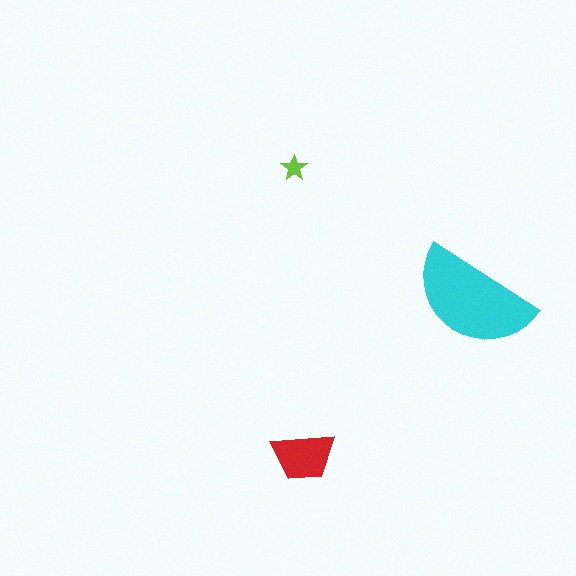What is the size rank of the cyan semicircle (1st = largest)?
1st.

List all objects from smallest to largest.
The lime star, the red trapezoid, the cyan semicircle.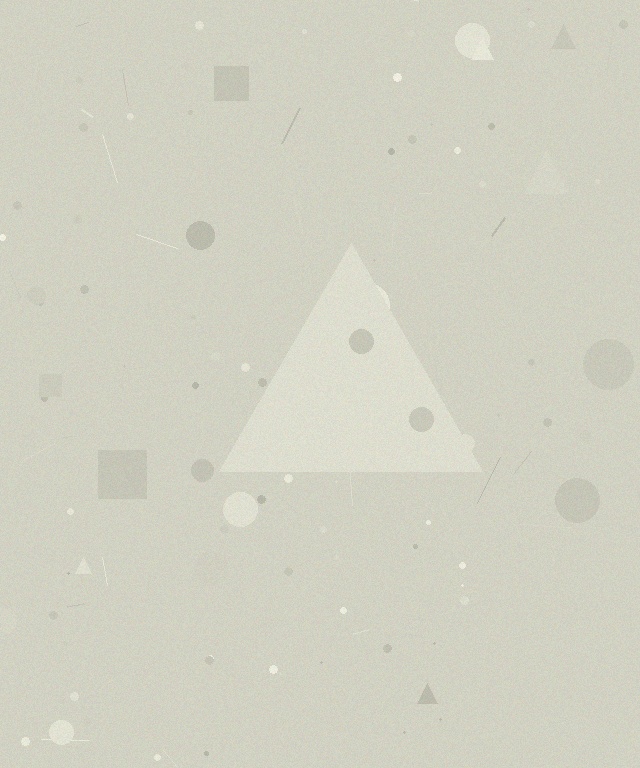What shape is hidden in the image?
A triangle is hidden in the image.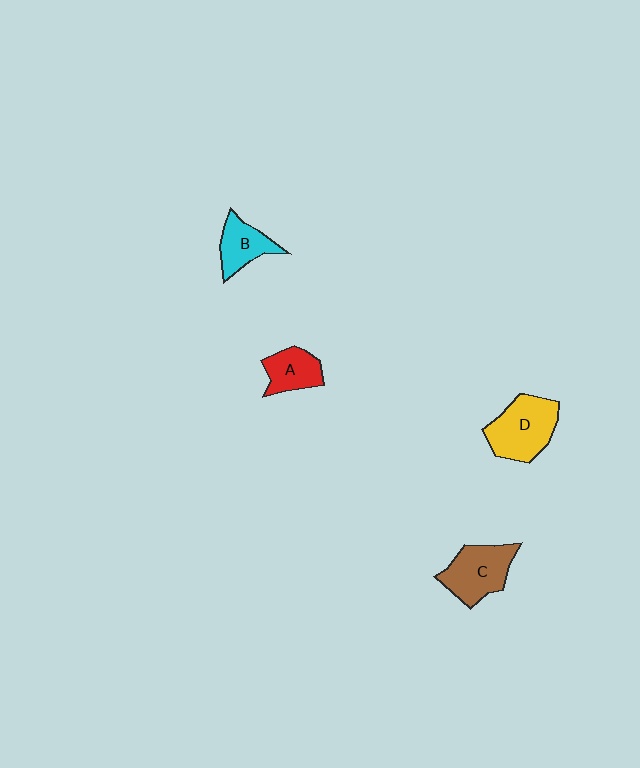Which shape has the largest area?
Shape D (yellow).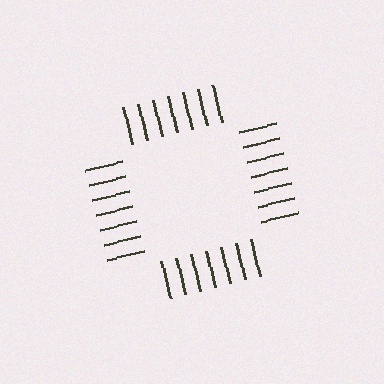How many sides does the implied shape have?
4 sides — the line-ends trace a square.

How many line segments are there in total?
28 — 7 along each of the 4 edges.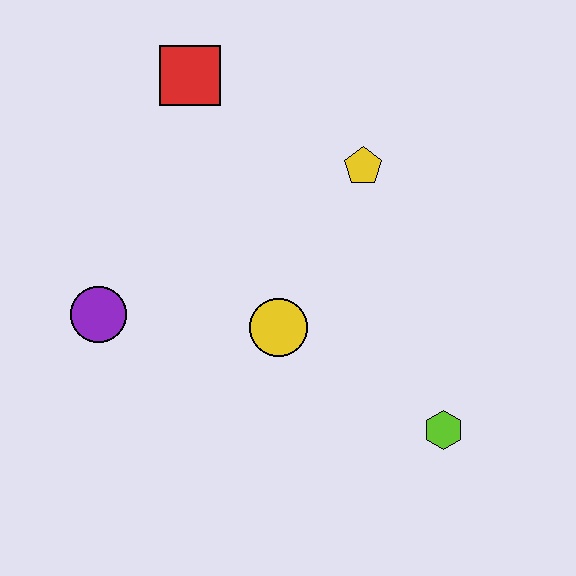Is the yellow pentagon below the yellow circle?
No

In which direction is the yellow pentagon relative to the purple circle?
The yellow pentagon is to the right of the purple circle.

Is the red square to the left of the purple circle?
No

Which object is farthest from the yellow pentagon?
The purple circle is farthest from the yellow pentagon.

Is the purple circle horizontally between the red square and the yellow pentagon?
No